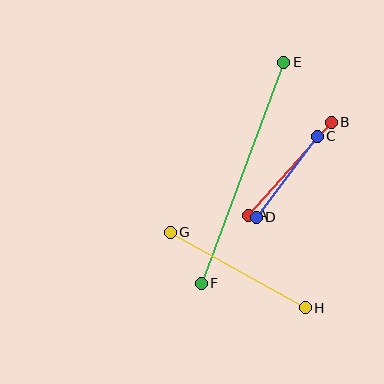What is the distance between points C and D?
The distance is approximately 101 pixels.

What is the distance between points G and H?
The distance is approximately 155 pixels.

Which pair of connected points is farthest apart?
Points E and F are farthest apart.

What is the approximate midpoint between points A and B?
The midpoint is at approximately (290, 169) pixels.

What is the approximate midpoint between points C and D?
The midpoint is at approximately (287, 177) pixels.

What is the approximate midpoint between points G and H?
The midpoint is at approximately (238, 270) pixels.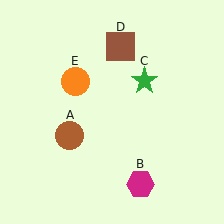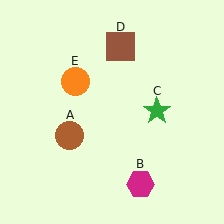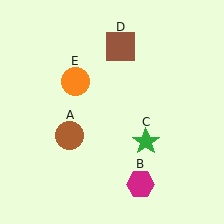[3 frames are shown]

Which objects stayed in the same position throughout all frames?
Brown circle (object A) and magenta hexagon (object B) and brown square (object D) and orange circle (object E) remained stationary.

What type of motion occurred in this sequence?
The green star (object C) rotated clockwise around the center of the scene.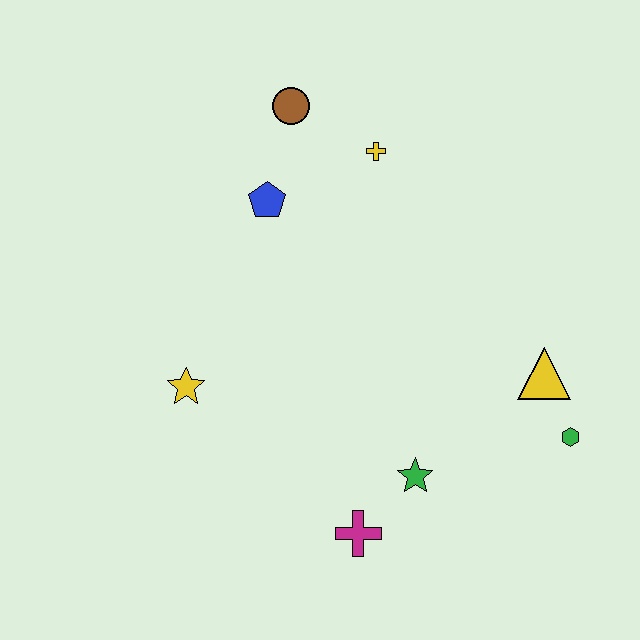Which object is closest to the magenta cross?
The green star is closest to the magenta cross.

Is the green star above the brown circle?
No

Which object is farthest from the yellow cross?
The magenta cross is farthest from the yellow cross.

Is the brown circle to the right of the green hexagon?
No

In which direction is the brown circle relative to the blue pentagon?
The brown circle is above the blue pentagon.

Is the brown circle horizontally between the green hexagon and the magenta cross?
No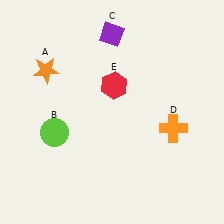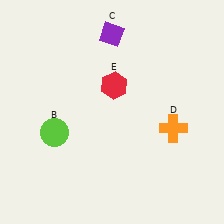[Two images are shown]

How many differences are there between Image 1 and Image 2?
There is 1 difference between the two images.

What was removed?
The orange star (A) was removed in Image 2.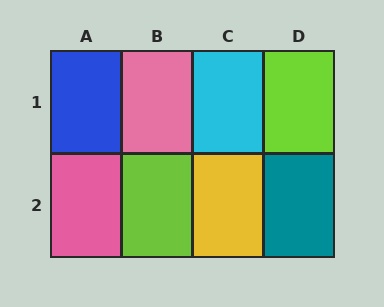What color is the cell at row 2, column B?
Lime.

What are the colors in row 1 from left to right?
Blue, pink, cyan, lime.